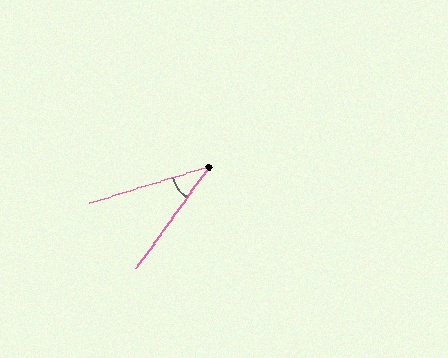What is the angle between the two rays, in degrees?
Approximately 37 degrees.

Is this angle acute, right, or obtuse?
It is acute.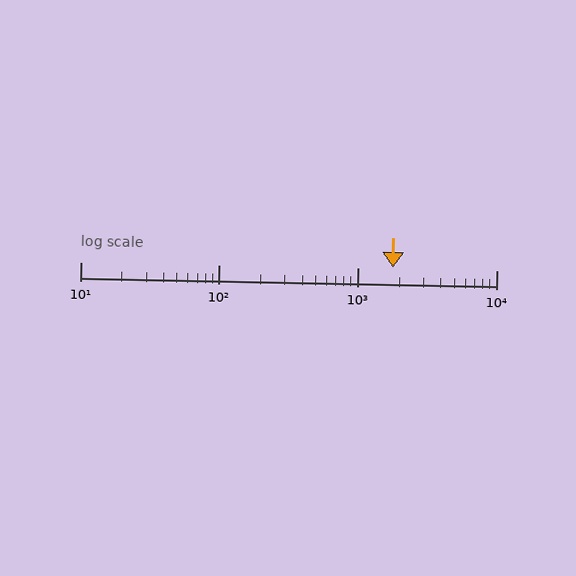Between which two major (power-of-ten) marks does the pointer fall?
The pointer is between 1000 and 10000.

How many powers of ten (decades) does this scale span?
The scale spans 3 decades, from 10 to 10000.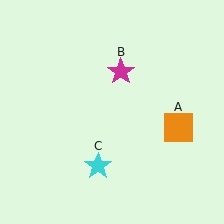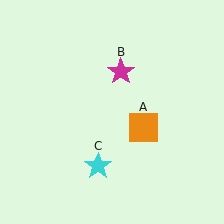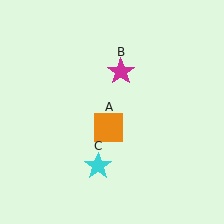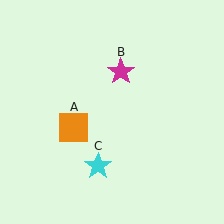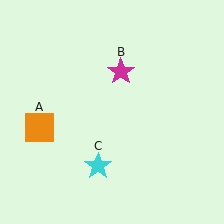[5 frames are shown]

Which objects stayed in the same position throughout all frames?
Magenta star (object B) and cyan star (object C) remained stationary.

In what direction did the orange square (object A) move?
The orange square (object A) moved left.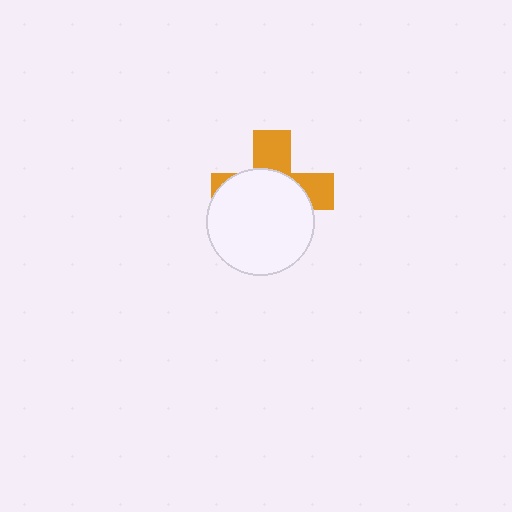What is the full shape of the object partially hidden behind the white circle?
The partially hidden object is an orange cross.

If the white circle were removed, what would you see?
You would see the complete orange cross.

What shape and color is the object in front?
The object in front is a white circle.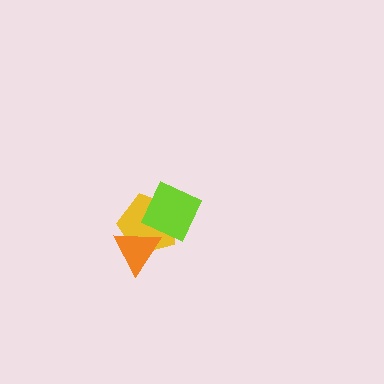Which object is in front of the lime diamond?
The orange triangle is in front of the lime diamond.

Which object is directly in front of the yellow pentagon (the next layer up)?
The lime diamond is directly in front of the yellow pentagon.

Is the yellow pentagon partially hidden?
Yes, it is partially covered by another shape.